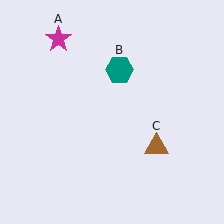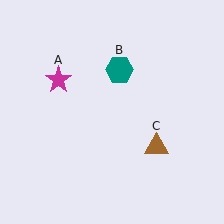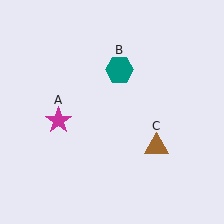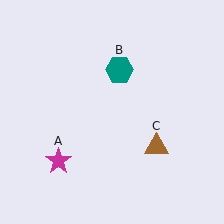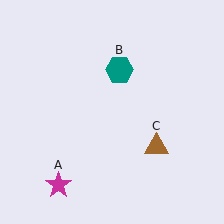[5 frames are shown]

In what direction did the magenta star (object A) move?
The magenta star (object A) moved down.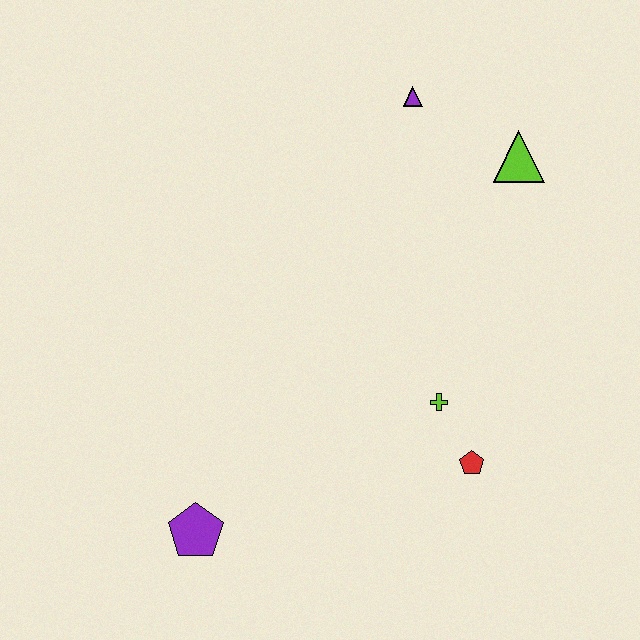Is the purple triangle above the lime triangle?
Yes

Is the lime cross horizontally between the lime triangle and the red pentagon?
No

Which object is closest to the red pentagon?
The lime cross is closest to the red pentagon.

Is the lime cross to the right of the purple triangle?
Yes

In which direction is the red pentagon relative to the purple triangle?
The red pentagon is below the purple triangle.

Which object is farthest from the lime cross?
The purple triangle is farthest from the lime cross.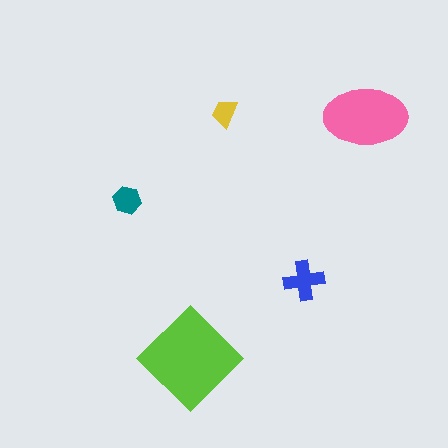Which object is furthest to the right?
The pink ellipse is rightmost.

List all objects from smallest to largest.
The yellow trapezoid, the teal hexagon, the blue cross, the pink ellipse, the lime diamond.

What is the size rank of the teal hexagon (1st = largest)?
4th.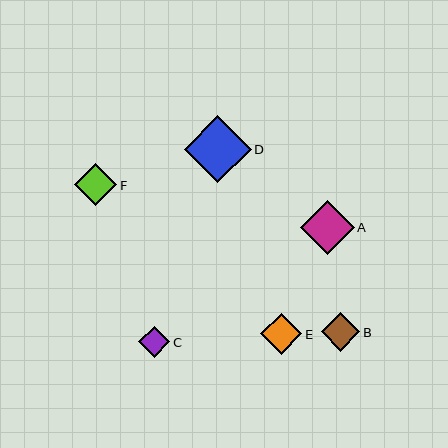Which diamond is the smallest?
Diamond C is the smallest with a size of approximately 31 pixels.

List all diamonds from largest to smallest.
From largest to smallest: D, A, F, E, B, C.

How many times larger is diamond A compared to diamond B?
Diamond A is approximately 1.4 times the size of diamond B.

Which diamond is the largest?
Diamond D is the largest with a size of approximately 67 pixels.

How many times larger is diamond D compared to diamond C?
Diamond D is approximately 2.2 times the size of diamond C.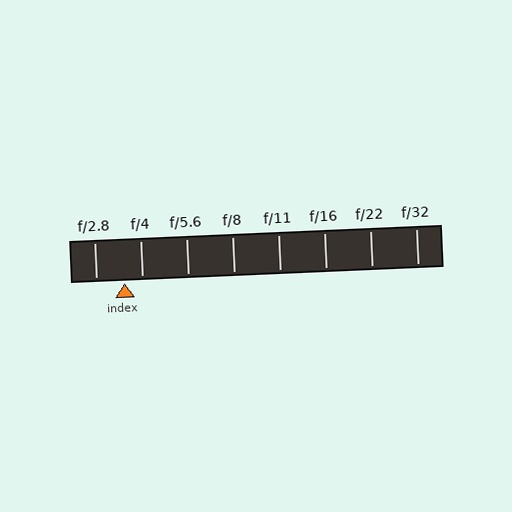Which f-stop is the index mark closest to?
The index mark is closest to f/4.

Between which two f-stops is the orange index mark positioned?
The index mark is between f/2.8 and f/4.